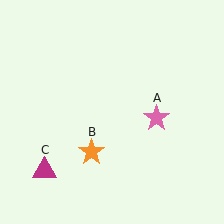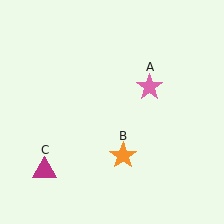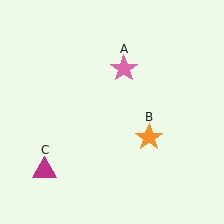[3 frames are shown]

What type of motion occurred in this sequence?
The pink star (object A), orange star (object B) rotated counterclockwise around the center of the scene.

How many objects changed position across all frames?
2 objects changed position: pink star (object A), orange star (object B).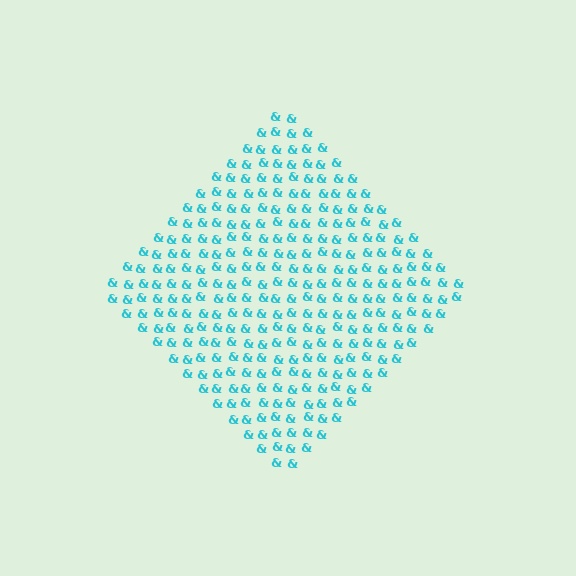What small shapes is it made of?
It is made of small ampersands.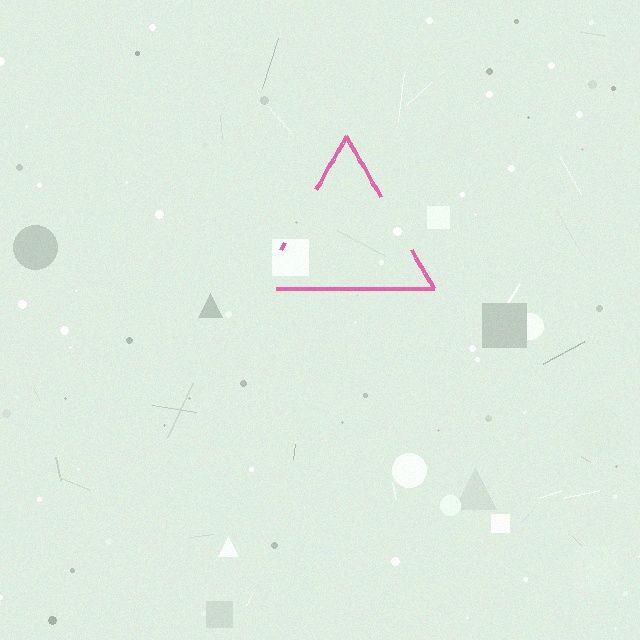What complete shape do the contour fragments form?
The contour fragments form a triangle.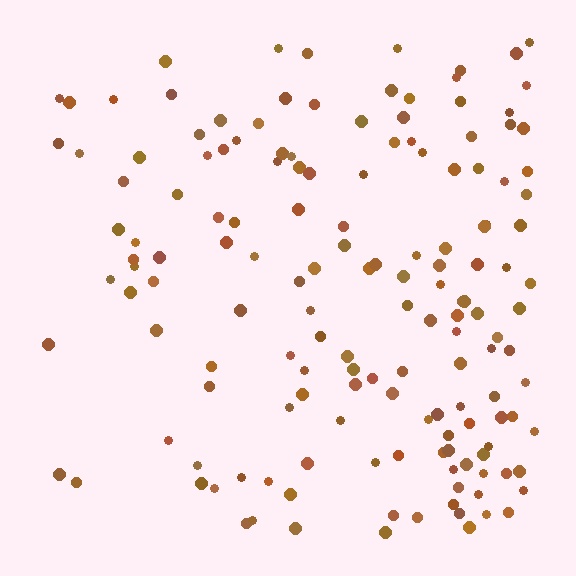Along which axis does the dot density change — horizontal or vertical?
Horizontal.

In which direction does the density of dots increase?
From left to right, with the right side densest.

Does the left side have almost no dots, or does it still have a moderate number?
Still a moderate number, just noticeably fewer than the right.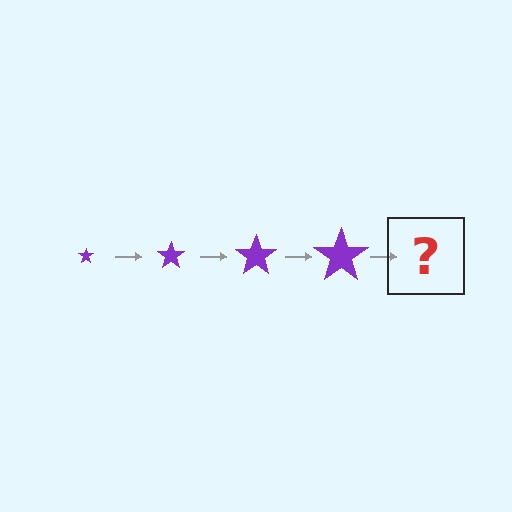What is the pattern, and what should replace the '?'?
The pattern is that the star gets progressively larger each step. The '?' should be a purple star, larger than the previous one.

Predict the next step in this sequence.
The next step is a purple star, larger than the previous one.